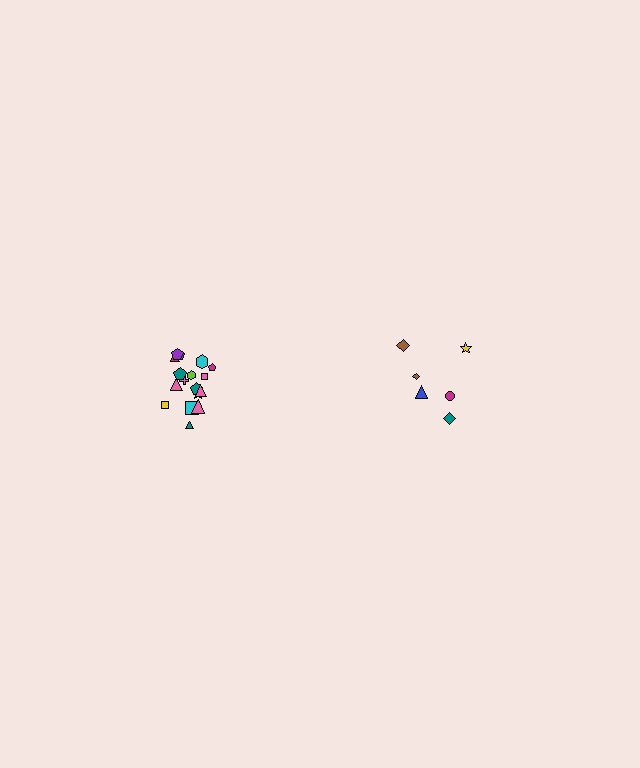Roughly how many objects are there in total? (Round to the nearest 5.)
Roughly 25 objects in total.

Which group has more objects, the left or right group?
The left group.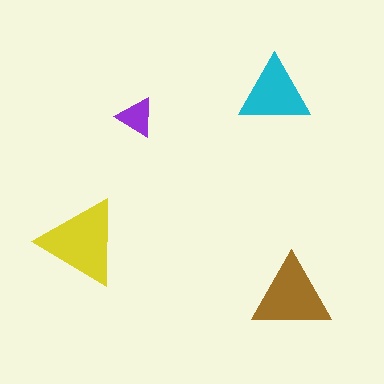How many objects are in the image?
There are 4 objects in the image.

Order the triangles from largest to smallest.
the yellow one, the brown one, the cyan one, the purple one.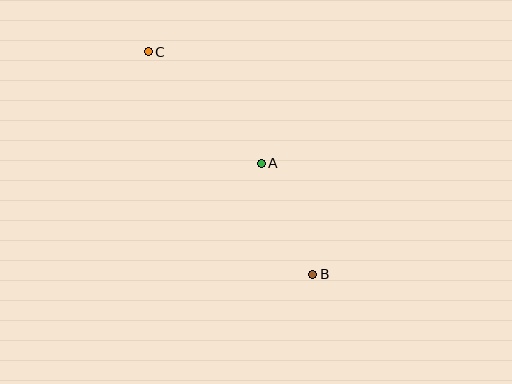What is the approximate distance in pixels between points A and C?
The distance between A and C is approximately 159 pixels.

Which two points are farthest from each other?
Points B and C are farthest from each other.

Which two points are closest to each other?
Points A and B are closest to each other.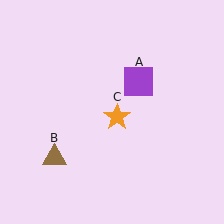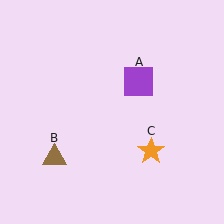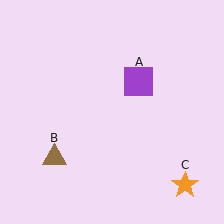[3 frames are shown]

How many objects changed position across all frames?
1 object changed position: orange star (object C).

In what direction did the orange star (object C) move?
The orange star (object C) moved down and to the right.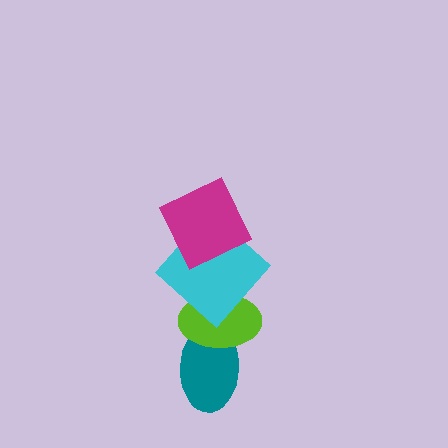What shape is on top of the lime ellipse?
The cyan diamond is on top of the lime ellipse.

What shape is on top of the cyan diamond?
The magenta square is on top of the cyan diamond.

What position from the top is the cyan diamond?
The cyan diamond is 2nd from the top.